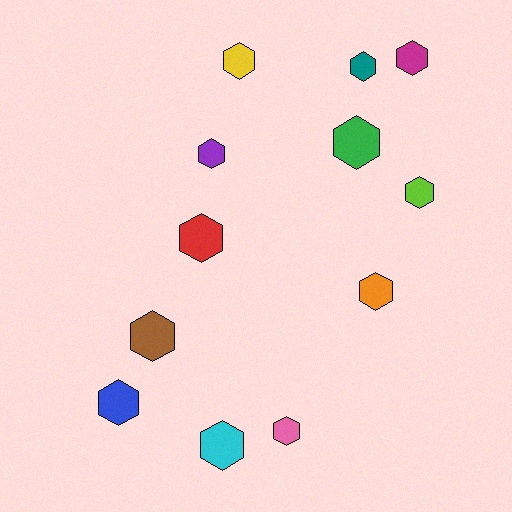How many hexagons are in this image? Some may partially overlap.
There are 12 hexagons.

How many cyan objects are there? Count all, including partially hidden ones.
There is 1 cyan object.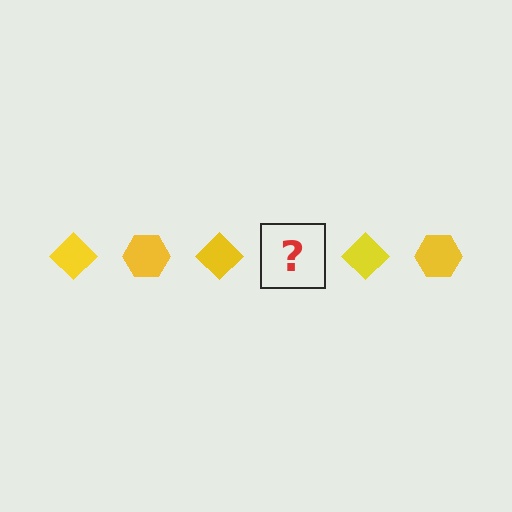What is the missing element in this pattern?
The missing element is a yellow hexagon.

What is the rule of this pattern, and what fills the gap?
The rule is that the pattern cycles through diamond, hexagon shapes in yellow. The gap should be filled with a yellow hexagon.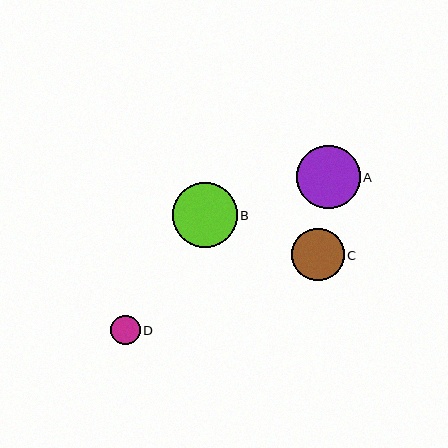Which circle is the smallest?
Circle D is the smallest with a size of approximately 29 pixels.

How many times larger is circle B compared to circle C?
Circle B is approximately 1.2 times the size of circle C.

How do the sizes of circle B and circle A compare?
Circle B and circle A are approximately the same size.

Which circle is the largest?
Circle B is the largest with a size of approximately 65 pixels.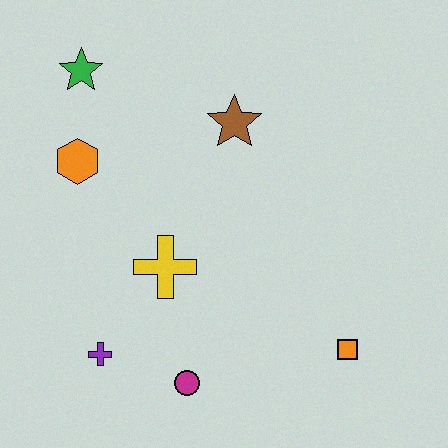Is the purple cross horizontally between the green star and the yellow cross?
Yes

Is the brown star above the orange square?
Yes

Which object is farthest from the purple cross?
The green star is farthest from the purple cross.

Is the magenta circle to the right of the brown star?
No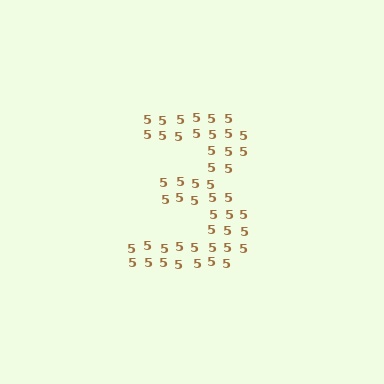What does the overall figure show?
The overall figure shows the digit 3.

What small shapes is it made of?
It is made of small digit 5's.